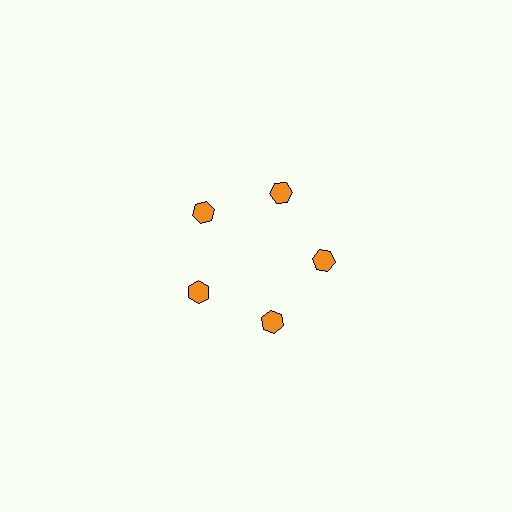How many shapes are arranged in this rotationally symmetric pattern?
There are 5 shapes, arranged in 5 groups of 1.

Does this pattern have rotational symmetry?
Yes, this pattern has 5-fold rotational symmetry. It looks the same after rotating 72 degrees around the center.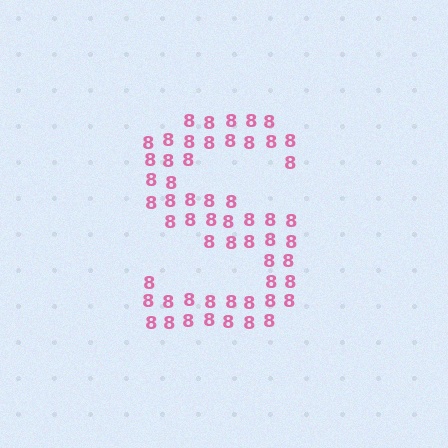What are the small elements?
The small elements are digit 8's.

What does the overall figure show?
The overall figure shows the letter S.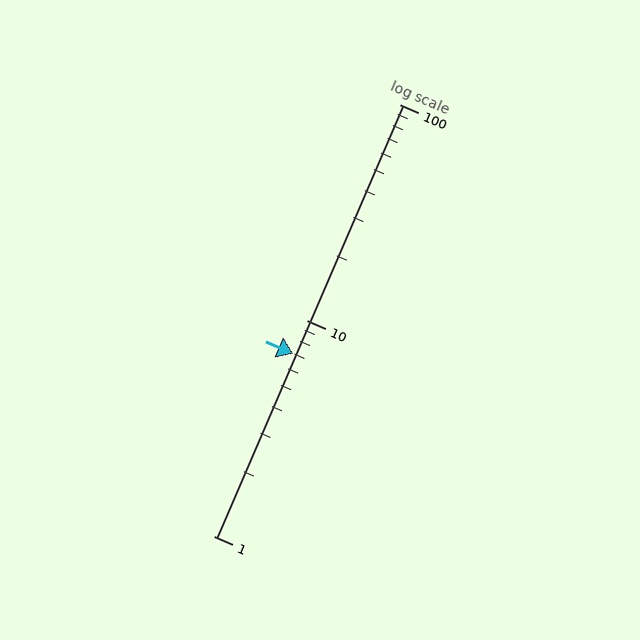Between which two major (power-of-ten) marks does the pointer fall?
The pointer is between 1 and 10.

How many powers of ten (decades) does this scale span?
The scale spans 2 decades, from 1 to 100.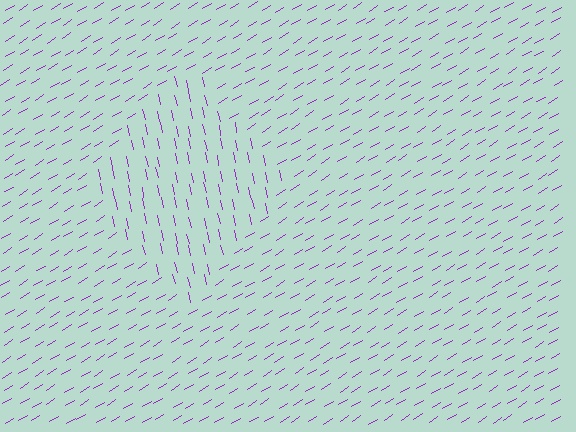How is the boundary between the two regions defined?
The boundary is defined purely by a change in line orientation (approximately 71 degrees difference). All lines are the same color and thickness.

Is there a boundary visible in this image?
Yes, there is a texture boundary formed by a change in line orientation.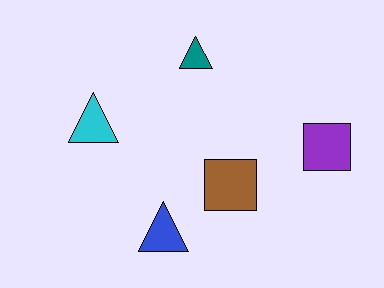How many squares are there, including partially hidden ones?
There are 2 squares.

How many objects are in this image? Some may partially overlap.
There are 5 objects.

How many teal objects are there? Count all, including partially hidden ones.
There is 1 teal object.